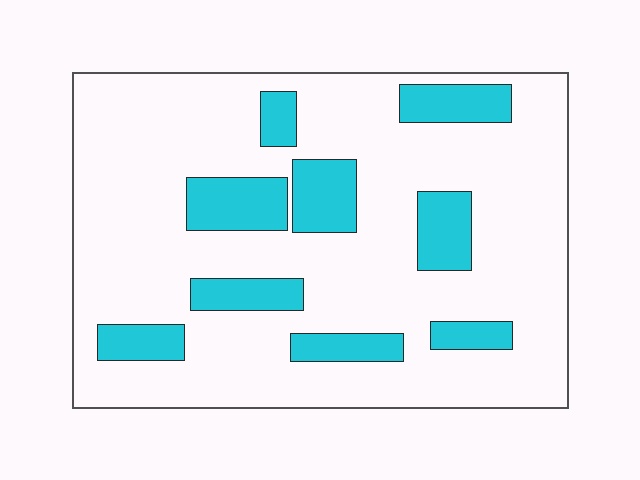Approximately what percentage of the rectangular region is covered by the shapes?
Approximately 20%.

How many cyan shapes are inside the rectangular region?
9.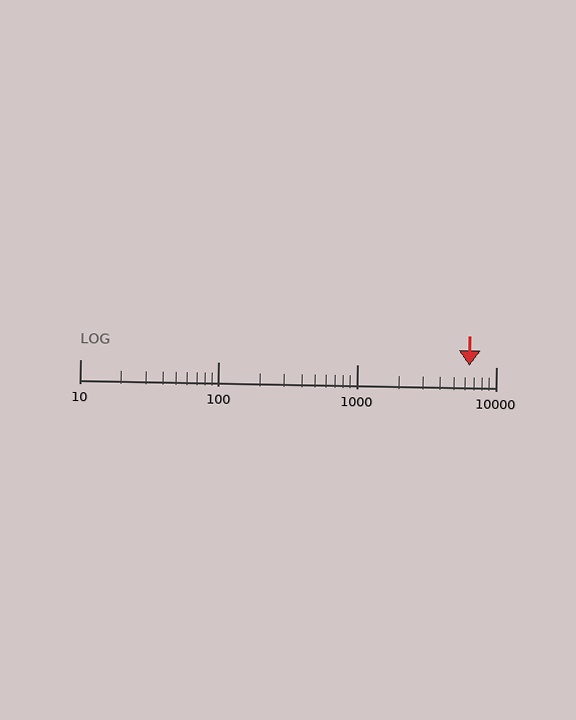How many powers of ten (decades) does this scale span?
The scale spans 3 decades, from 10 to 10000.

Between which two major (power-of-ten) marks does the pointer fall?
The pointer is between 1000 and 10000.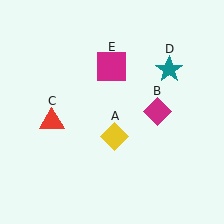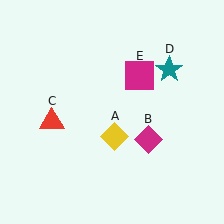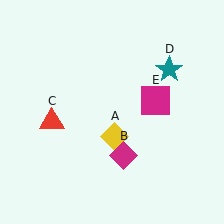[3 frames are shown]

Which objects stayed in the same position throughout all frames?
Yellow diamond (object A) and red triangle (object C) and teal star (object D) remained stationary.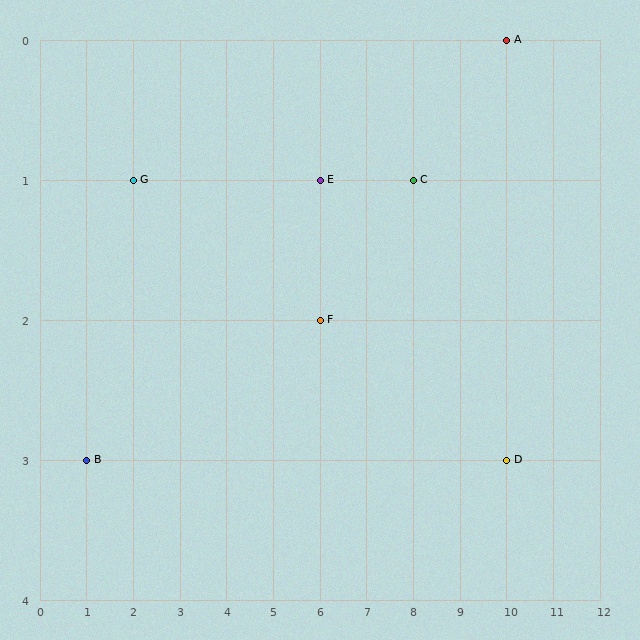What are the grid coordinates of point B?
Point B is at grid coordinates (1, 3).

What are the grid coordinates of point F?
Point F is at grid coordinates (6, 2).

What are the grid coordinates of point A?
Point A is at grid coordinates (10, 0).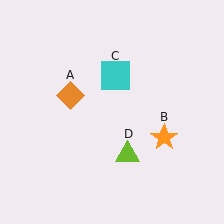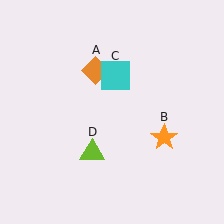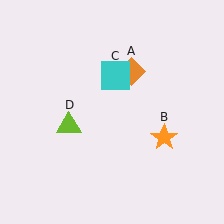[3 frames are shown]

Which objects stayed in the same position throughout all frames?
Orange star (object B) and cyan square (object C) remained stationary.